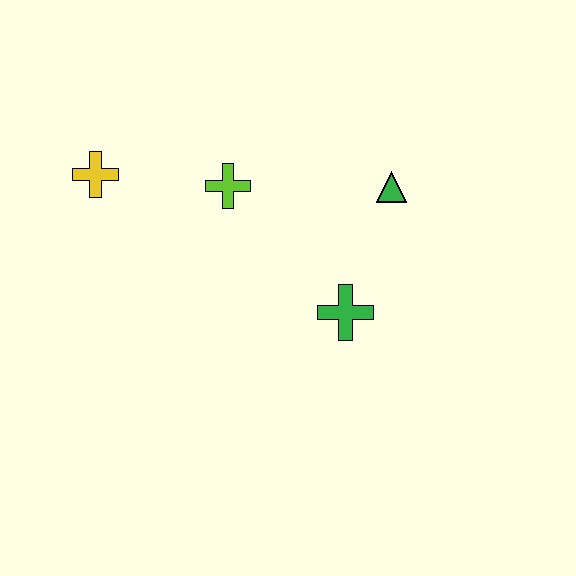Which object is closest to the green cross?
The green triangle is closest to the green cross.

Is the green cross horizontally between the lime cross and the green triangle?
Yes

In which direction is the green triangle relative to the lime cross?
The green triangle is to the right of the lime cross.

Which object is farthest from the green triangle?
The yellow cross is farthest from the green triangle.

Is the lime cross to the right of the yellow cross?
Yes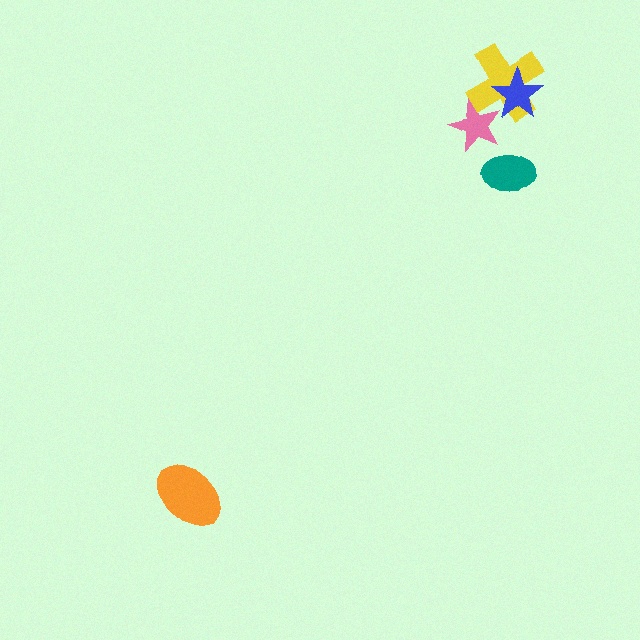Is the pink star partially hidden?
Yes, it is partially covered by another shape.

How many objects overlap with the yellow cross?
2 objects overlap with the yellow cross.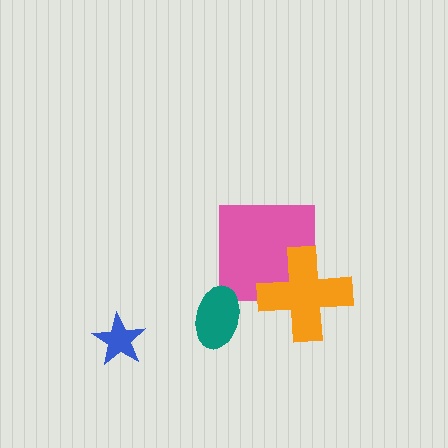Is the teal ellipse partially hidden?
No, no other shape covers it.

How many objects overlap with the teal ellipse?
0 objects overlap with the teal ellipse.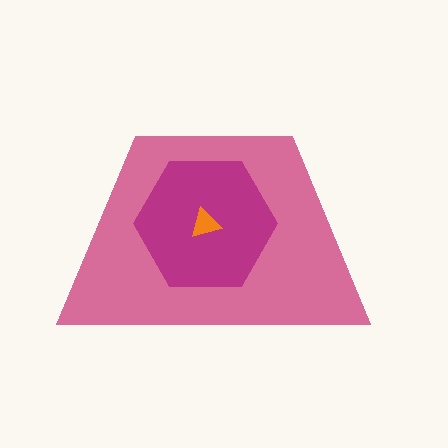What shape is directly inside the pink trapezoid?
The magenta hexagon.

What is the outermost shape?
The pink trapezoid.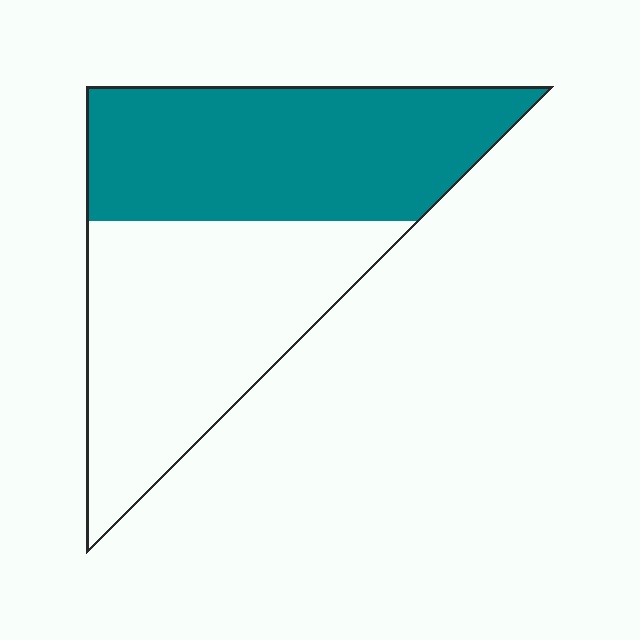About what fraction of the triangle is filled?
About one half (1/2).